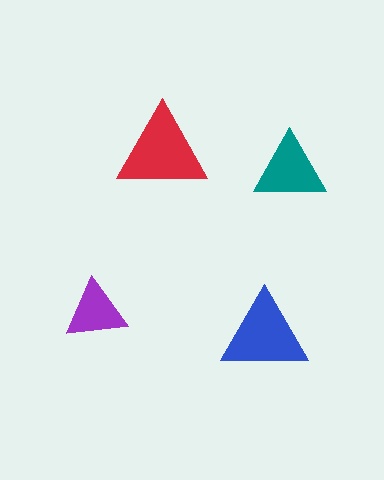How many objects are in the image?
There are 4 objects in the image.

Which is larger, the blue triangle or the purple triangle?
The blue one.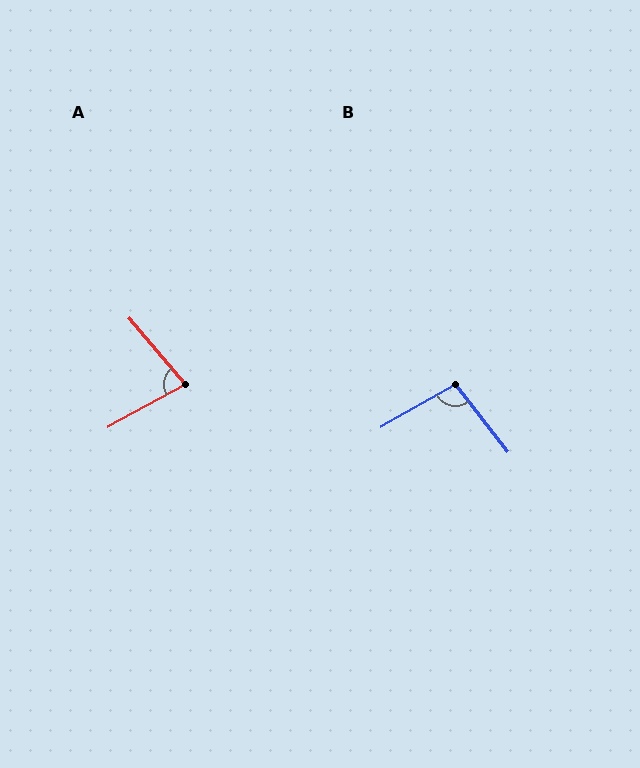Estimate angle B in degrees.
Approximately 98 degrees.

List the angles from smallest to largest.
A (78°), B (98°).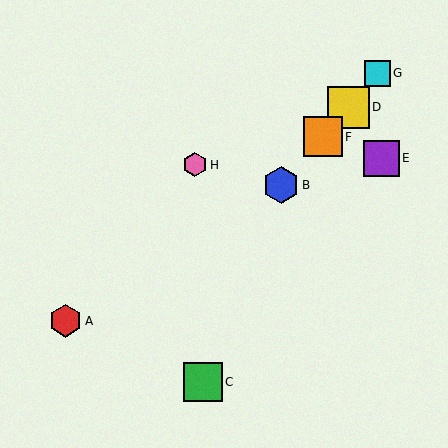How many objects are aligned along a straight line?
4 objects (B, D, F, G) are aligned along a straight line.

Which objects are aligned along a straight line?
Objects B, D, F, G are aligned along a straight line.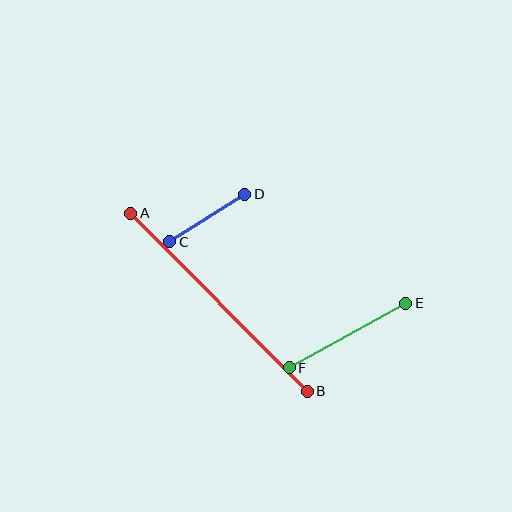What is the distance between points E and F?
The distance is approximately 133 pixels.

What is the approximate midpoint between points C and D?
The midpoint is at approximately (207, 218) pixels.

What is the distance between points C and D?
The distance is approximately 89 pixels.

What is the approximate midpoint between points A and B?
The midpoint is at approximately (219, 302) pixels.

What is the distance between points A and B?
The distance is approximately 251 pixels.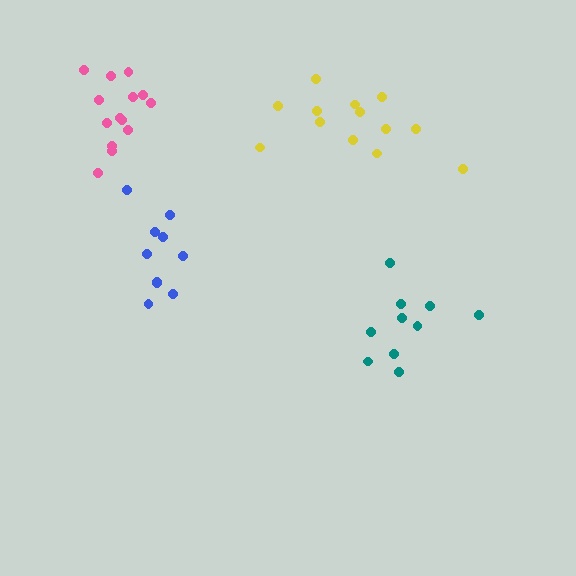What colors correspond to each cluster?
The clusters are colored: yellow, teal, blue, pink.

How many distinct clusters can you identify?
There are 4 distinct clusters.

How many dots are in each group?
Group 1: 13 dots, Group 2: 10 dots, Group 3: 10 dots, Group 4: 14 dots (47 total).